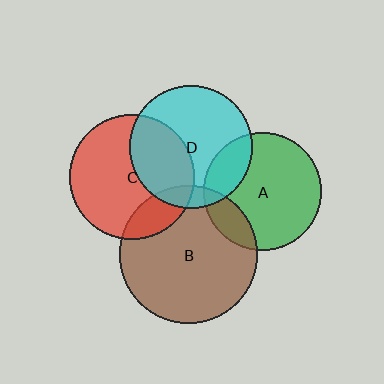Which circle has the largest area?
Circle B (brown).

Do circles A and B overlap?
Yes.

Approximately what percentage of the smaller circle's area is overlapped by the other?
Approximately 15%.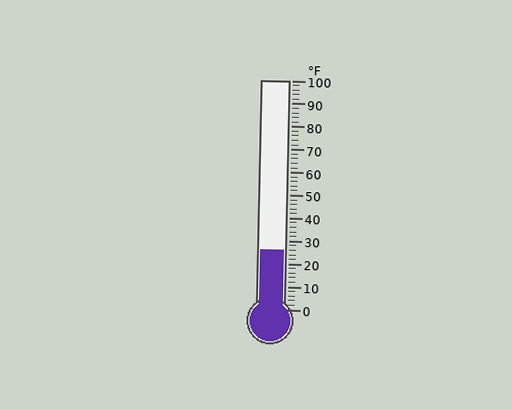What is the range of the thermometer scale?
The thermometer scale ranges from 0°F to 100°F.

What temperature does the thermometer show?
The thermometer shows approximately 26°F.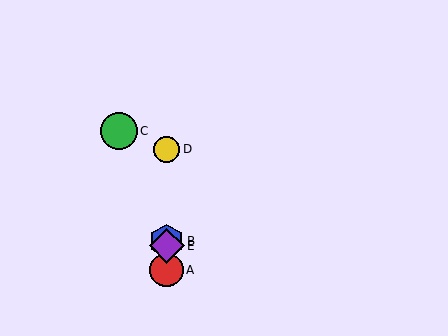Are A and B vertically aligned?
Yes, both are at x≈167.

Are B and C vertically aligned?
No, B is at x≈167 and C is at x≈119.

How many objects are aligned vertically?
4 objects (A, B, D, E) are aligned vertically.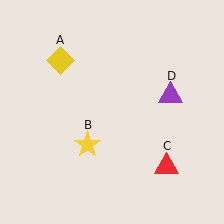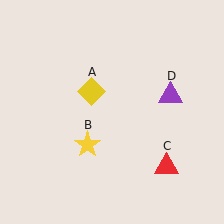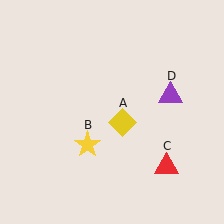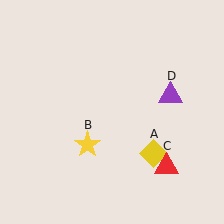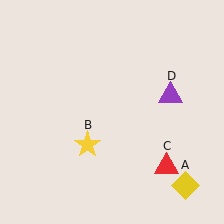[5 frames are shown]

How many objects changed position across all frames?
1 object changed position: yellow diamond (object A).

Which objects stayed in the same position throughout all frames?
Yellow star (object B) and red triangle (object C) and purple triangle (object D) remained stationary.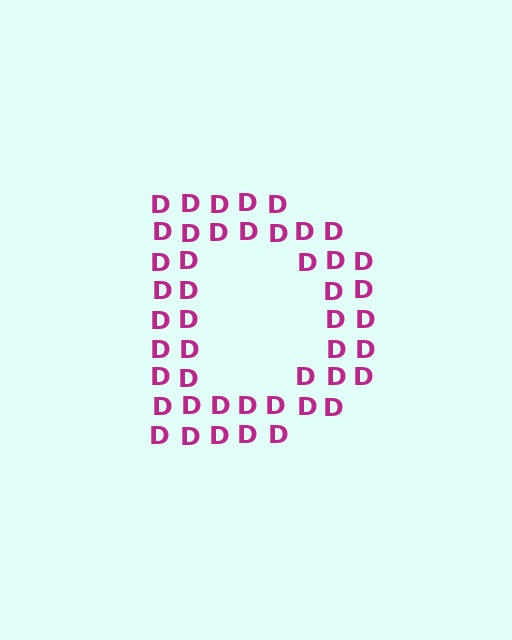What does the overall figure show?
The overall figure shows the letter D.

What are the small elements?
The small elements are letter D's.